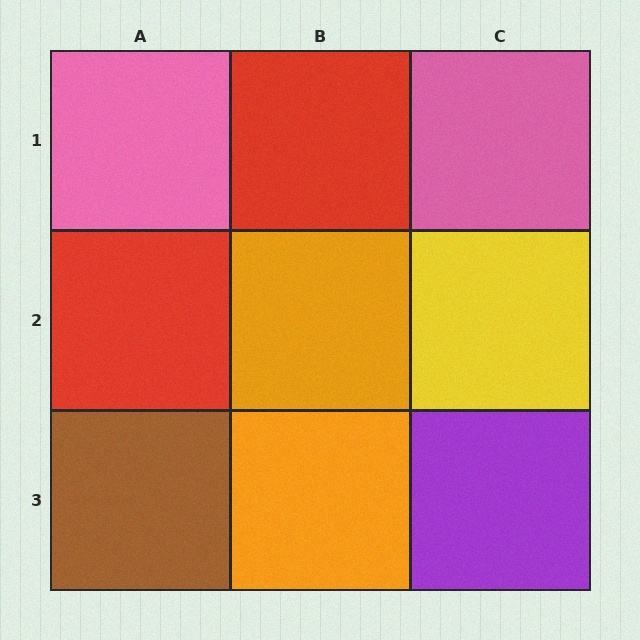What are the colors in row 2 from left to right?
Red, orange, yellow.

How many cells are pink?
2 cells are pink.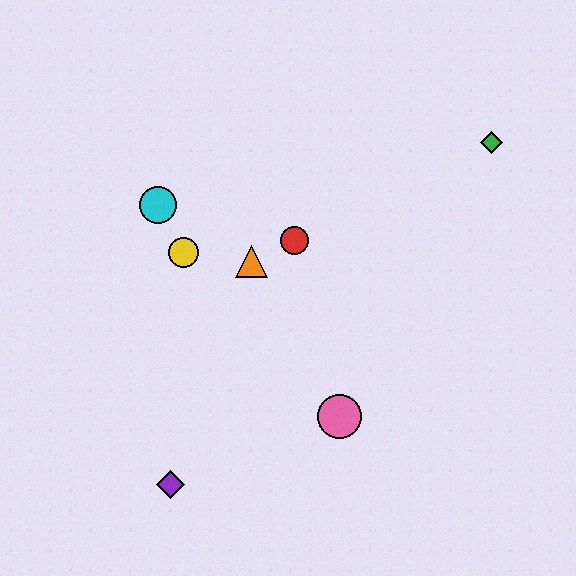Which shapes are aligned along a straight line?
The red circle, the blue triangle, the green diamond, the orange triangle are aligned along a straight line.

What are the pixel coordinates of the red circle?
The red circle is at (294, 240).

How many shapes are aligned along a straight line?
4 shapes (the red circle, the blue triangle, the green diamond, the orange triangle) are aligned along a straight line.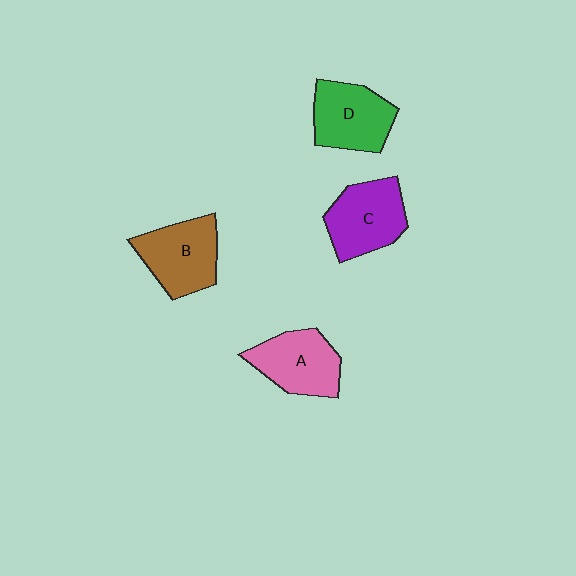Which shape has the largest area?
Shape B (brown).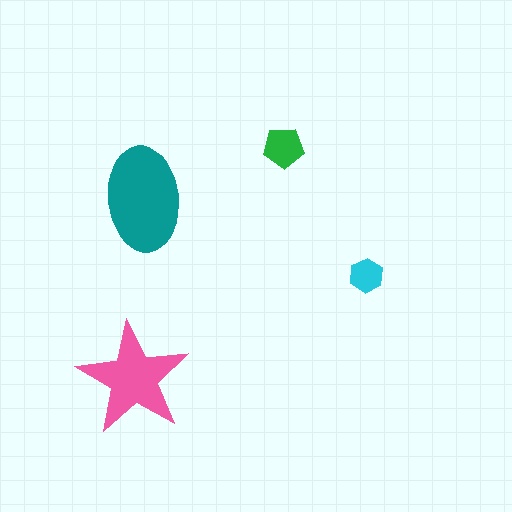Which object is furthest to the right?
The cyan hexagon is rightmost.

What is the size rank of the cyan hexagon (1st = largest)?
4th.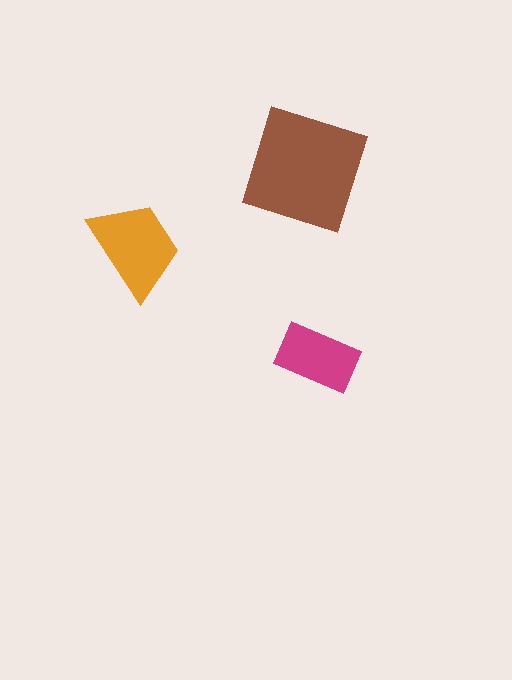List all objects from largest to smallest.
The brown square, the orange trapezoid, the magenta rectangle.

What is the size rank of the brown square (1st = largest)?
1st.